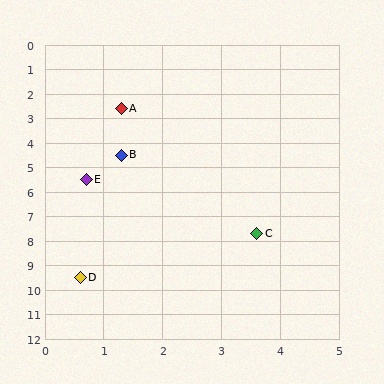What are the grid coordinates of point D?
Point D is at approximately (0.6, 9.5).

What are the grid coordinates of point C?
Point C is at approximately (3.6, 7.7).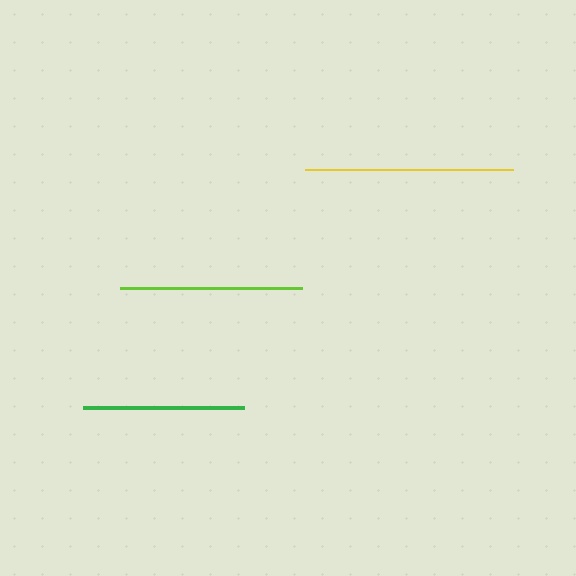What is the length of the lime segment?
The lime segment is approximately 182 pixels long.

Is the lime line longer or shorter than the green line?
The lime line is longer than the green line.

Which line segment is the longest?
The yellow line is the longest at approximately 207 pixels.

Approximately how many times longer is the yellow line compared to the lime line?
The yellow line is approximately 1.1 times the length of the lime line.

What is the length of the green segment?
The green segment is approximately 161 pixels long.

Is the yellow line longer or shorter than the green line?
The yellow line is longer than the green line.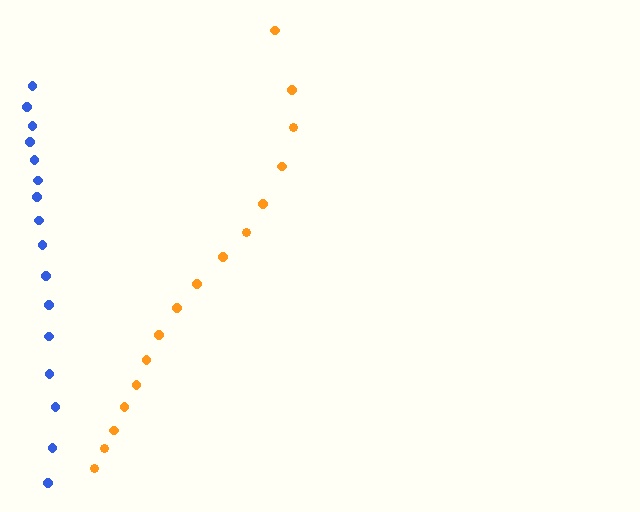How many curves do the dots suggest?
There are 2 distinct paths.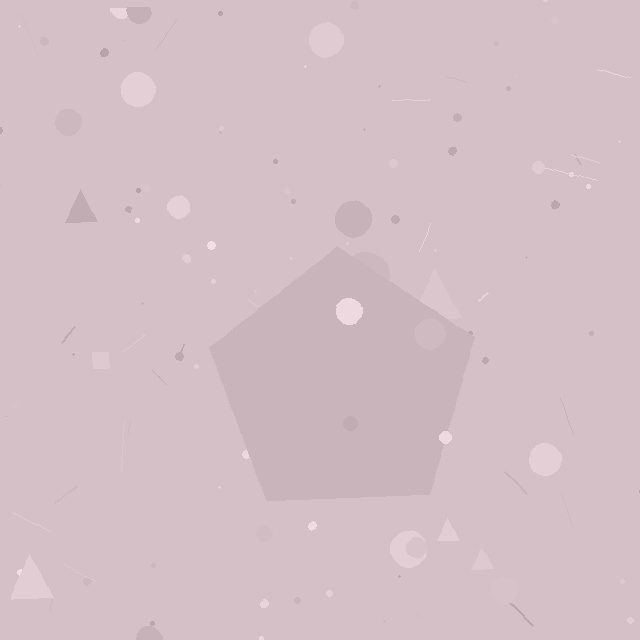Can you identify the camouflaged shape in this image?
The camouflaged shape is a pentagon.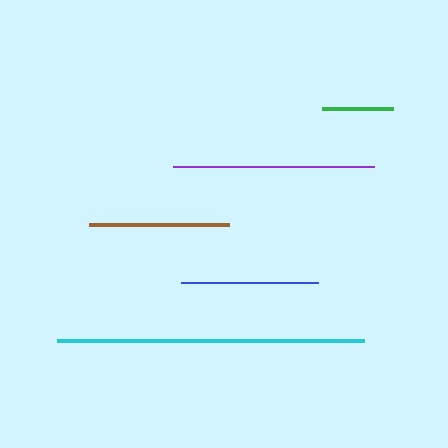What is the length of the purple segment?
The purple segment is approximately 201 pixels long.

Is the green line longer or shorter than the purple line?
The purple line is longer than the green line.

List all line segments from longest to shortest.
From longest to shortest: cyan, purple, brown, blue, green.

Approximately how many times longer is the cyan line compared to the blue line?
The cyan line is approximately 2.2 times the length of the blue line.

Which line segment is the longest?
The cyan line is the longest at approximately 307 pixels.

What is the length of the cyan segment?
The cyan segment is approximately 307 pixels long.